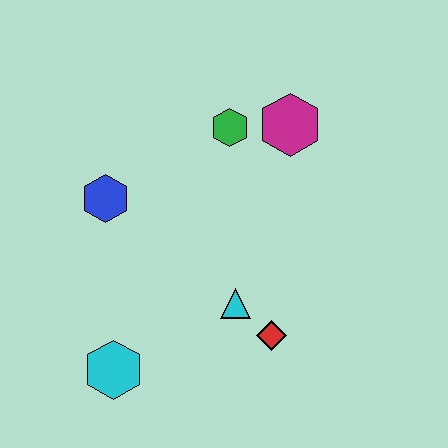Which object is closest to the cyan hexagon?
The cyan triangle is closest to the cyan hexagon.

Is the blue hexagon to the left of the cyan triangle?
Yes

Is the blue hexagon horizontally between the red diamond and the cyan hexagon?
No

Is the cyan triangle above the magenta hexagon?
No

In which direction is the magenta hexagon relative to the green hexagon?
The magenta hexagon is to the right of the green hexagon.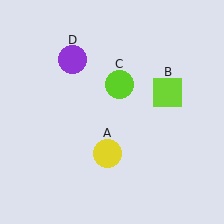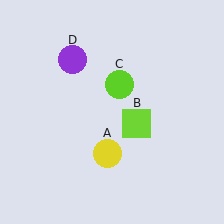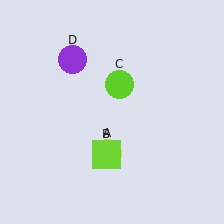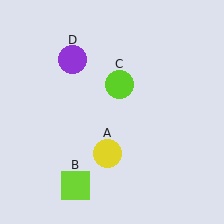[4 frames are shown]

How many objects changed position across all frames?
1 object changed position: lime square (object B).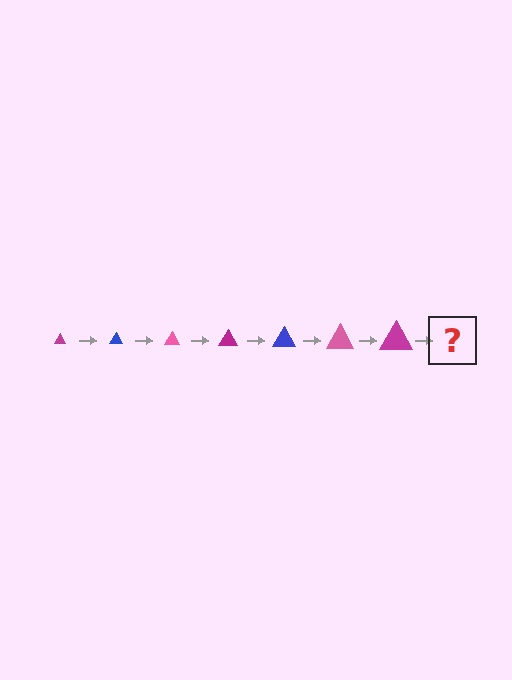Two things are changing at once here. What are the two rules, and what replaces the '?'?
The two rules are that the triangle grows larger each step and the color cycles through magenta, blue, and pink. The '?' should be a blue triangle, larger than the previous one.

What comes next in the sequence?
The next element should be a blue triangle, larger than the previous one.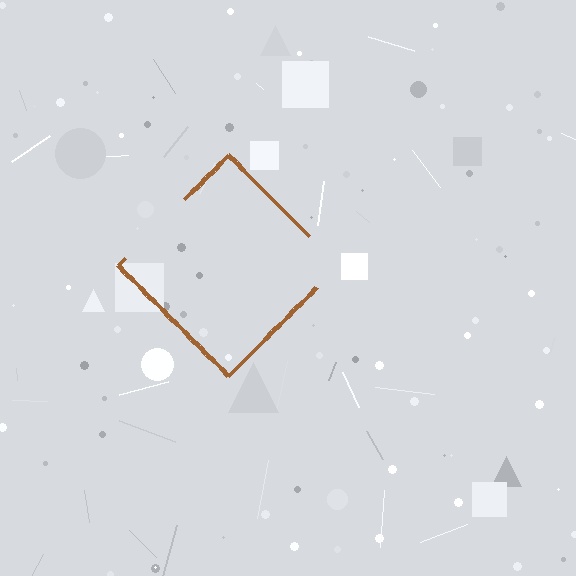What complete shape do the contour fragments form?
The contour fragments form a diamond.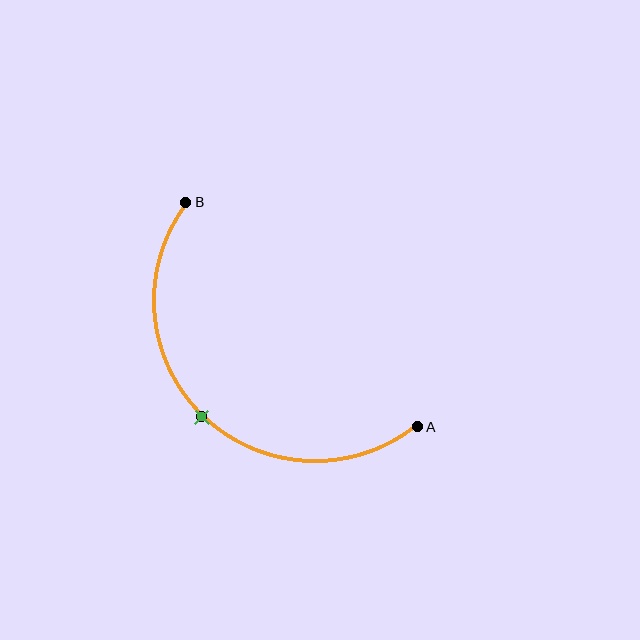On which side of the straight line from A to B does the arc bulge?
The arc bulges below and to the left of the straight line connecting A and B.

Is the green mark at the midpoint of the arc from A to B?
Yes. The green mark lies on the arc at equal arc-length from both A and B — it is the arc midpoint.